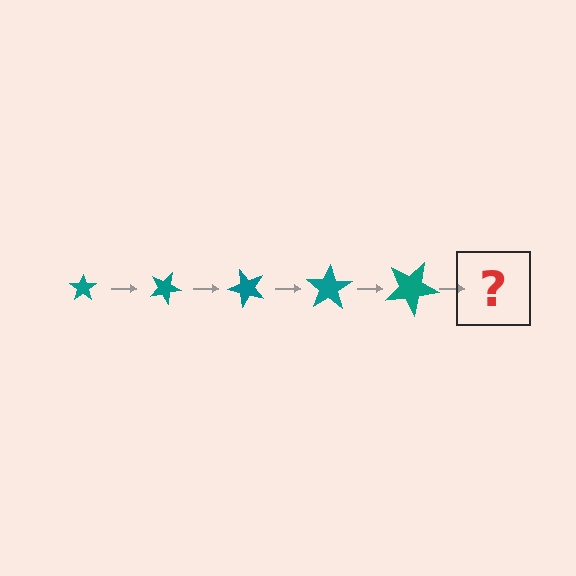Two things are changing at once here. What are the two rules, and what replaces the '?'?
The two rules are that the star grows larger each step and it rotates 25 degrees each step. The '?' should be a star, larger than the previous one and rotated 125 degrees from the start.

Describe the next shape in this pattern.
It should be a star, larger than the previous one and rotated 125 degrees from the start.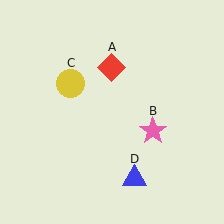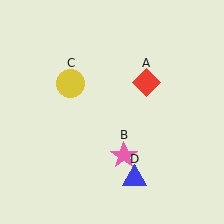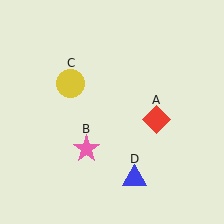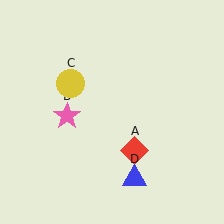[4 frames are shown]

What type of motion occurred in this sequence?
The red diamond (object A), pink star (object B) rotated clockwise around the center of the scene.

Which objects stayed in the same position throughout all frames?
Yellow circle (object C) and blue triangle (object D) remained stationary.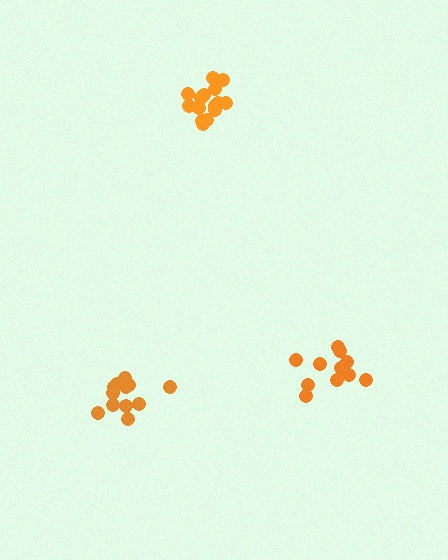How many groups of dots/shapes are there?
There are 3 groups.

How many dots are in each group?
Group 1: 11 dots, Group 2: 15 dots, Group 3: 12 dots (38 total).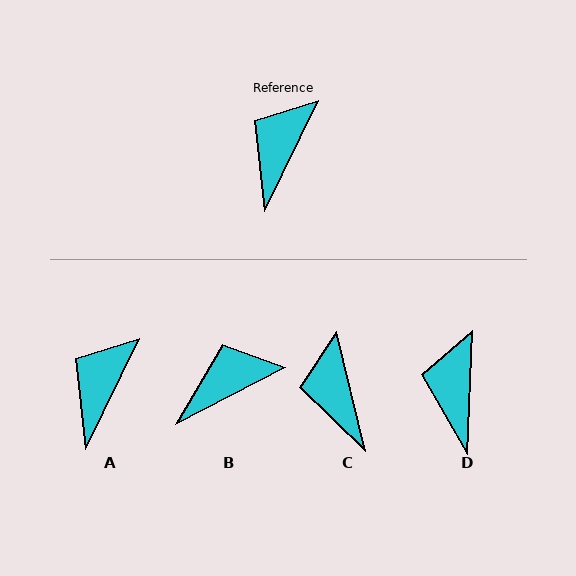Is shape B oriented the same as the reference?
No, it is off by about 37 degrees.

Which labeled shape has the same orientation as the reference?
A.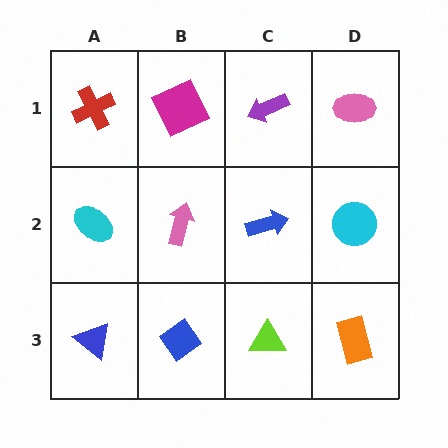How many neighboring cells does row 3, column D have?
2.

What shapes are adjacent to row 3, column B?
A pink arrow (row 2, column B), a blue triangle (row 3, column A), a lime triangle (row 3, column C).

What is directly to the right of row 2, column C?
A cyan circle.